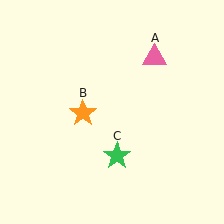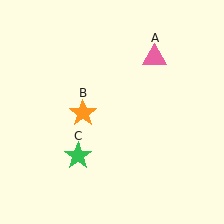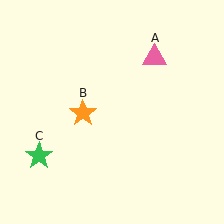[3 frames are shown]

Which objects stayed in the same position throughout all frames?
Pink triangle (object A) and orange star (object B) remained stationary.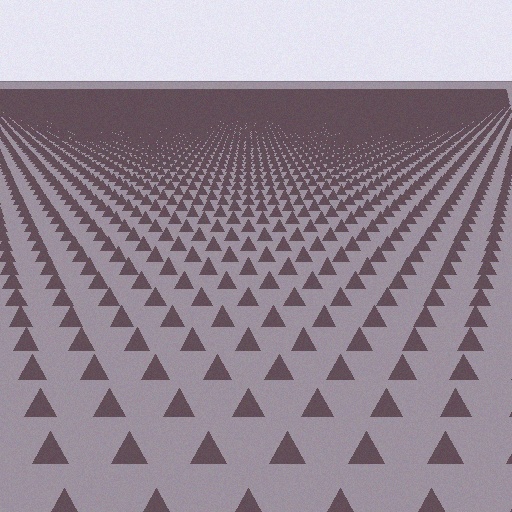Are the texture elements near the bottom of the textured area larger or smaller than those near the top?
Larger. Near the bottom, elements are closer to the viewer and appear at a bigger on-screen size.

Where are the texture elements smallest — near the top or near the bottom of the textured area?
Near the top.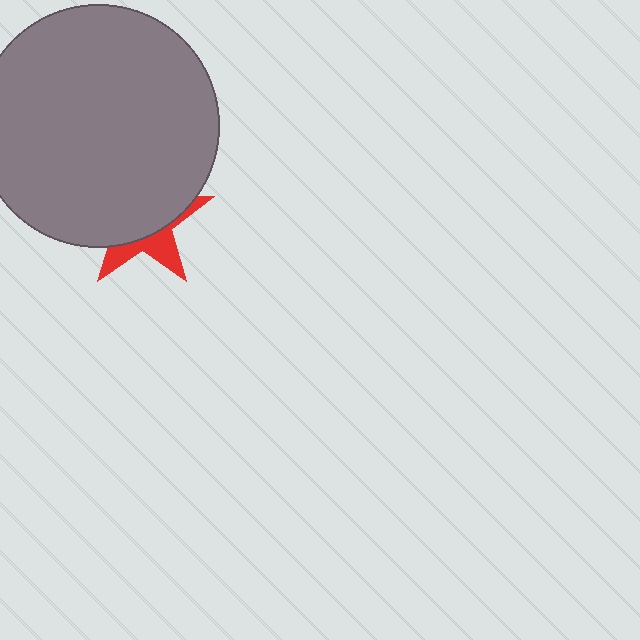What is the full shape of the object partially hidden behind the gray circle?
The partially hidden object is a red star.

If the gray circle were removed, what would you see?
You would see the complete red star.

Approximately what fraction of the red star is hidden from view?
Roughly 67% of the red star is hidden behind the gray circle.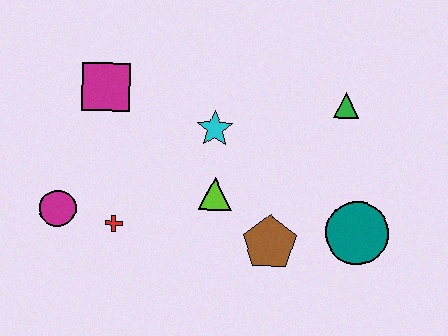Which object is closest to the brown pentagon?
The lime triangle is closest to the brown pentagon.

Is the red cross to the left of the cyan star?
Yes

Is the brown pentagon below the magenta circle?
Yes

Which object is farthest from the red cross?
The green triangle is farthest from the red cross.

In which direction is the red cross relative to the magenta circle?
The red cross is to the right of the magenta circle.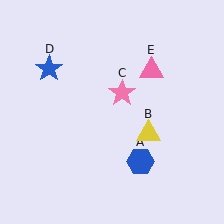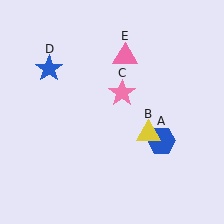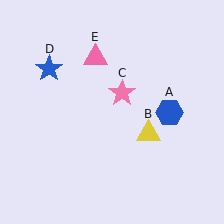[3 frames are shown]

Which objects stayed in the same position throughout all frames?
Yellow triangle (object B) and pink star (object C) and blue star (object D) remained stationary.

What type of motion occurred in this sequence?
The blue hexagon (object A), pink triangle (object E) rotated counterclockwise around the center of the scene.